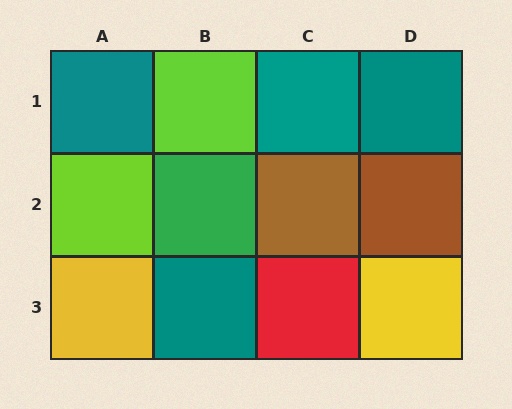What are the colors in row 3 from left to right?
Yellow, teal, red, yellow.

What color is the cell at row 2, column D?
Brown.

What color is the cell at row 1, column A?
Teal.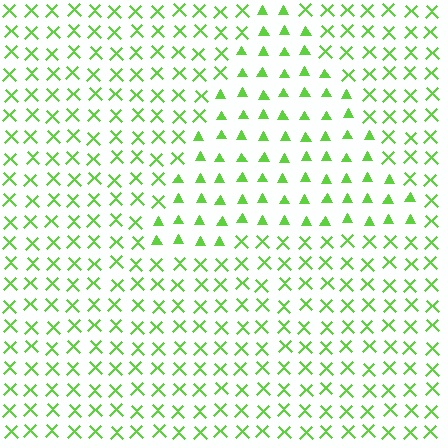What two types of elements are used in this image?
The image uses triangles inside the triangle region and X marks outside it.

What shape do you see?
I see a triangle.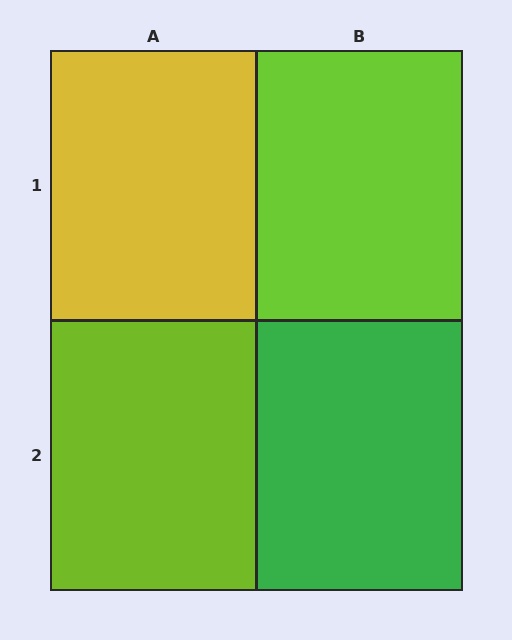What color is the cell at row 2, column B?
Green.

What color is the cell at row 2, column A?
Lime.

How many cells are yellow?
1 cell is yellow.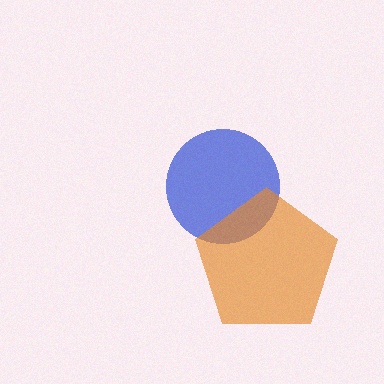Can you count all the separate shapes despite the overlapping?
Yes, there are 2 separate shapes.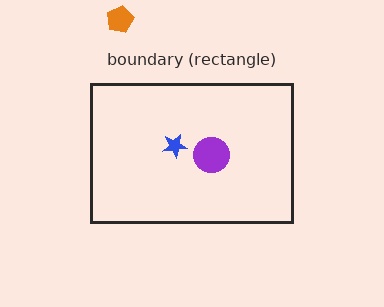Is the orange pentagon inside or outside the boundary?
Outside.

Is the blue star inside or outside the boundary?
Inside.